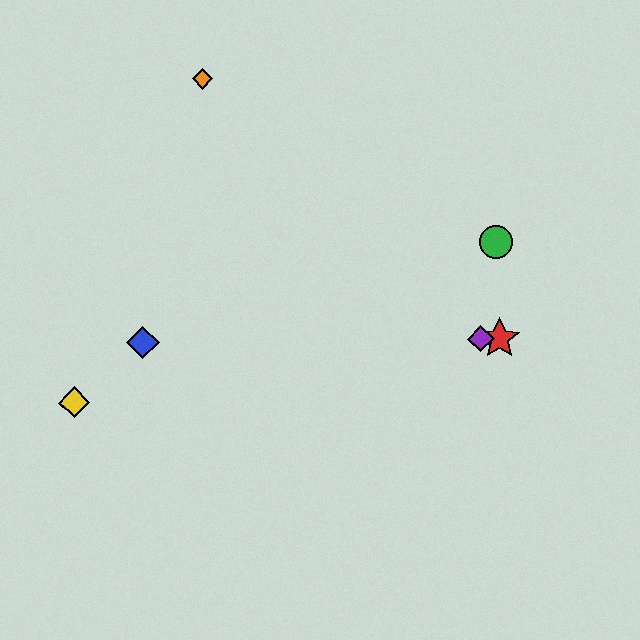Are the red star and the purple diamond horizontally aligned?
Yes, both are at y≈339.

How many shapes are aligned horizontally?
3 shapes (the red star, the blue diamond, the purple diamond) are aligned horizontally.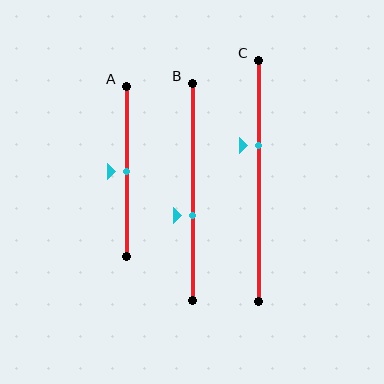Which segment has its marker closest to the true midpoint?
Segment A has its marker closest to the true midpoint.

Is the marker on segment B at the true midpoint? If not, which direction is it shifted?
No, the marker on segment B is shifted downward by about 11% of the segment length.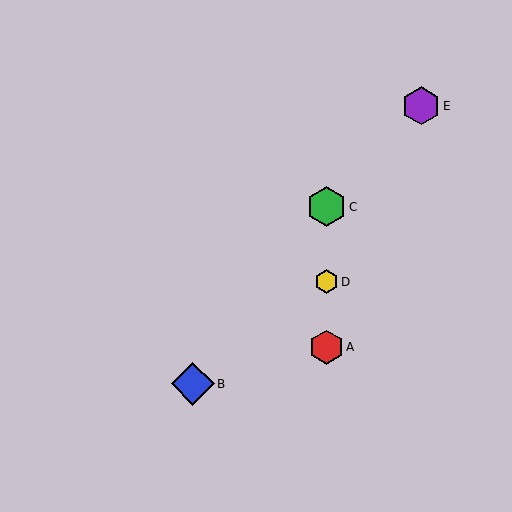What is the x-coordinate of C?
Object C is at x≈326.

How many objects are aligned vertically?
3 objects (A, C, D) are aligned vertically.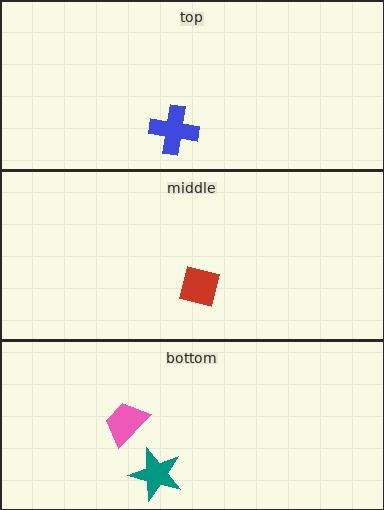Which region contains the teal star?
The bottom region.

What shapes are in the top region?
The blue cross.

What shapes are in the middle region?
The red square.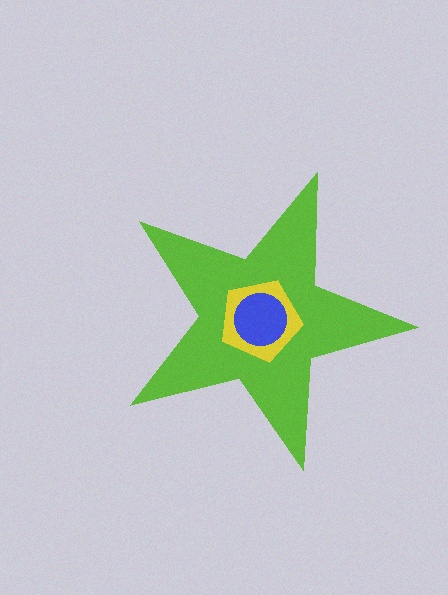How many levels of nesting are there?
3.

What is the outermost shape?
The lime star.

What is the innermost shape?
The blue circle.